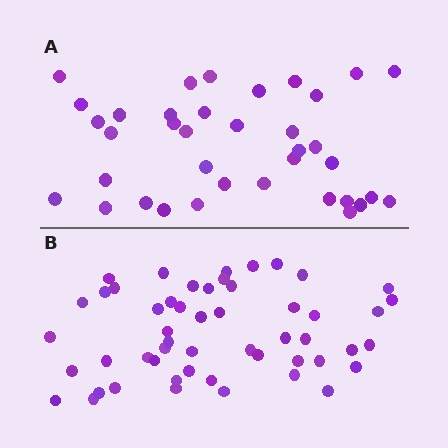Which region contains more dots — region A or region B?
Region B (the bottom region) has more dots.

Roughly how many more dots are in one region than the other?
Region B has approximately 15 more dots than region A.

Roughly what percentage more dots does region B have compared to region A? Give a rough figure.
About 40% more.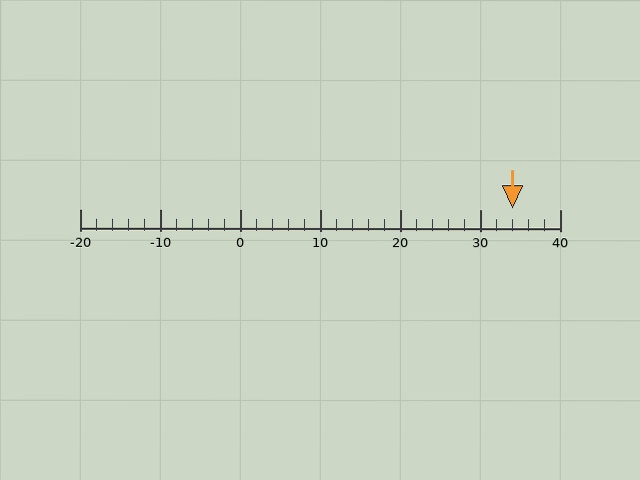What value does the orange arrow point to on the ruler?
The orange arrow points to approximately 34.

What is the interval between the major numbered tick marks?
The major tick marks are spaced 10 units apart.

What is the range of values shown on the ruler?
The ruler shows values from -20 to 40.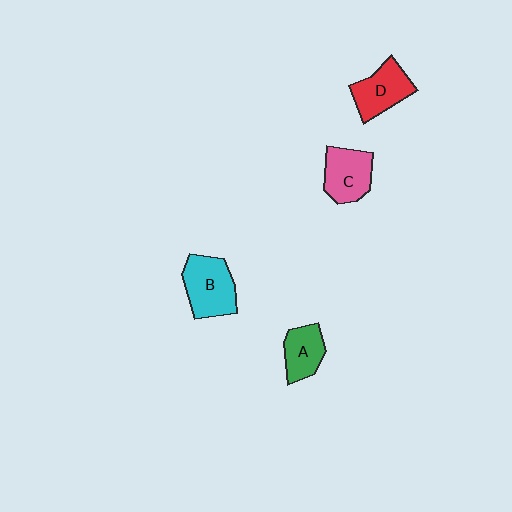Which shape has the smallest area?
Shape A (green).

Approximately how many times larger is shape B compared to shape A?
Approximately 1.5 times.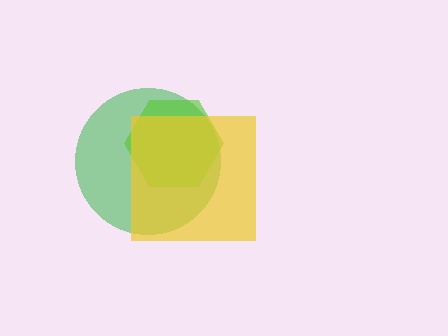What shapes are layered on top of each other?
The layered shapes are: a green circle, a lime hexagon, a yellow square.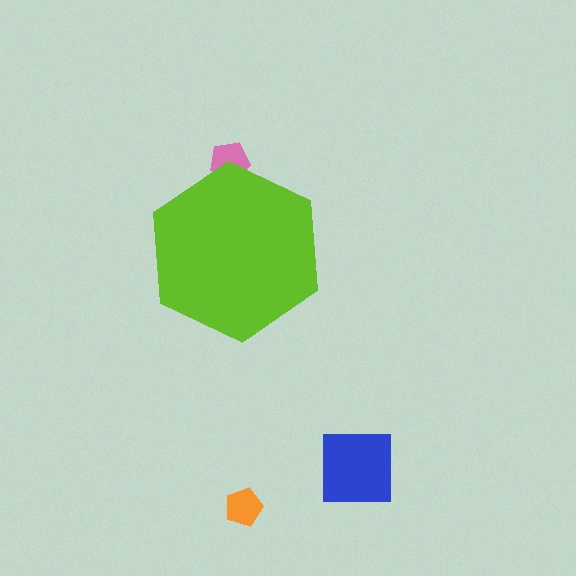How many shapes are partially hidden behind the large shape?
1 shape is partially hidden.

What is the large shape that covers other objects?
A lime hexagon.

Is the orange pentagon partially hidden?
No, the orange pentagon is fully visible.